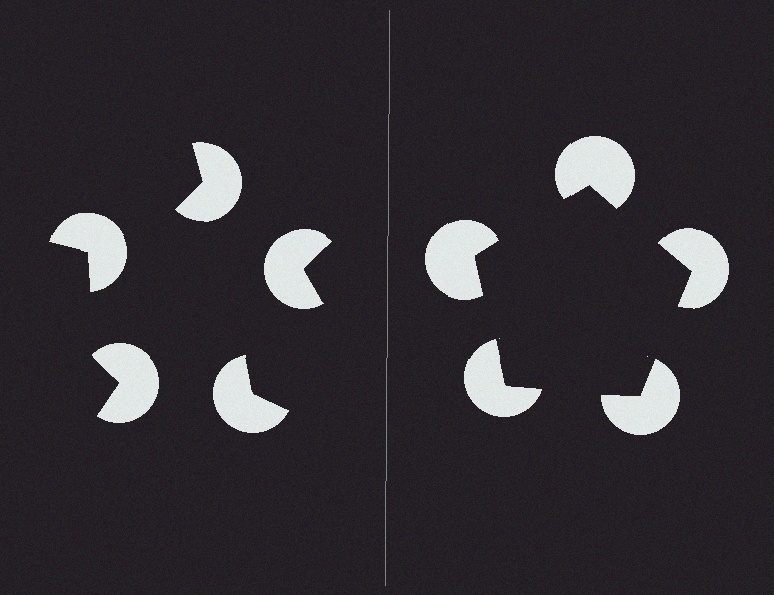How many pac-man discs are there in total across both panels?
10 — 5 on each side.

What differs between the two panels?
The pac-man discs are positioned identically on both sides; only the wedge orientations differ. On the right they align to a pentagon; on the left they are misaligned.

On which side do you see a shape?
An illusory pentagon appears on the right side. On the left side the wedge cuts are rotated, so no coherent shape forms.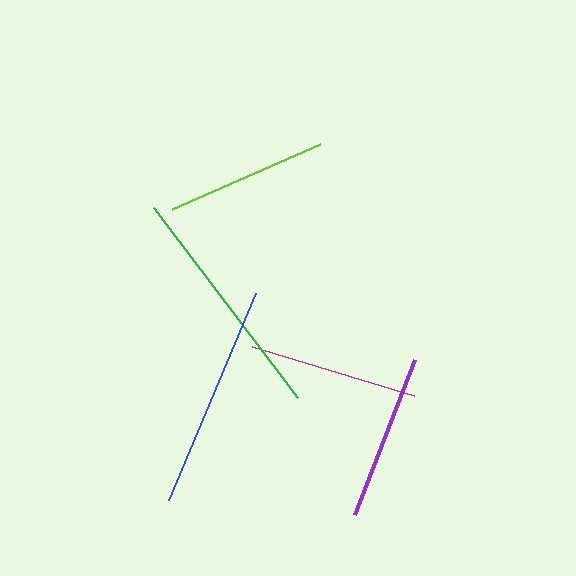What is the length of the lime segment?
The lime segment is approximately 161 pixels long.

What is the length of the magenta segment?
The magenta segment is approximately 169 pixels long.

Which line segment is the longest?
The green line is the longest at approximately 238 pixels.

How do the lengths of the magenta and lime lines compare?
The magenta and lime lines are approximately the same length.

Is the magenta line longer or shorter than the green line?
The green line is longer than the magenta line.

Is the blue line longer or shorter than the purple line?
The blue line is longer than the purple line.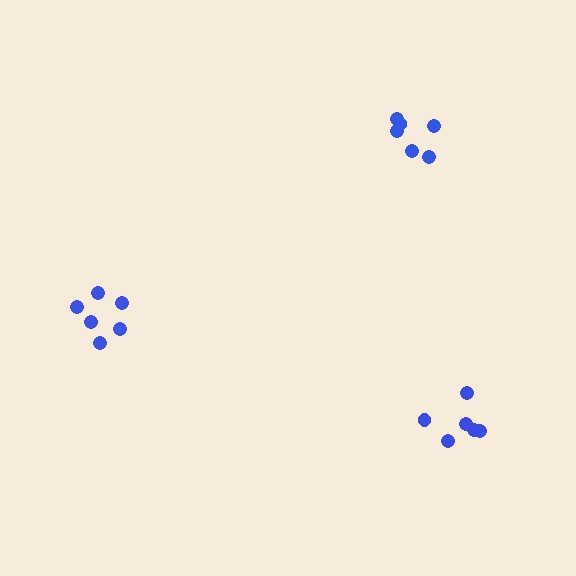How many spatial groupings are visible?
There are 3 spatial groupings.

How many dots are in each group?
Group 1: 6 dots, Group 2: 6 dots, Group 3: 6 dots (18 total).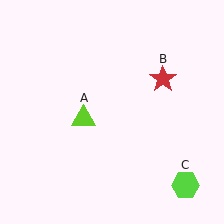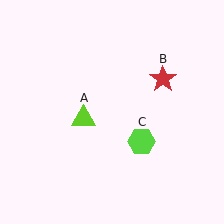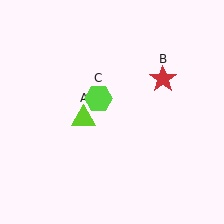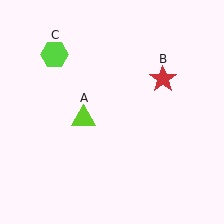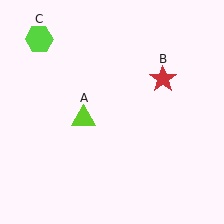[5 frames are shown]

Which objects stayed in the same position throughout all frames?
Lime triangle (object A) and red star (object B) remained stationary.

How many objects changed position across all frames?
1 object changed position: lime hexagon (object C).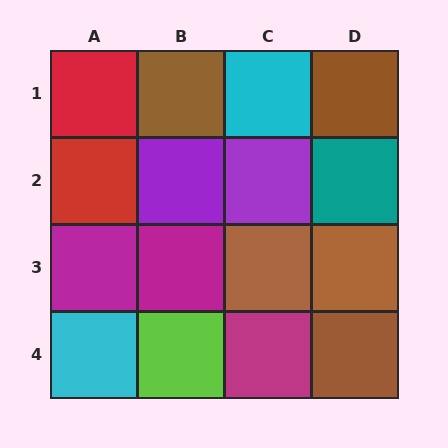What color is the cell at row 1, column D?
Brown.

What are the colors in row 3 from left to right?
Magenta, magenta, brown, brown.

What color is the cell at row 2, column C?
Purple.